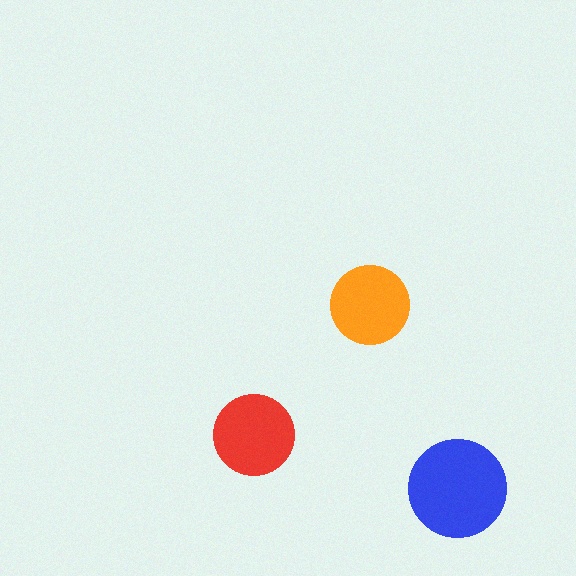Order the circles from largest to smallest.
the blue one, the red one, the orange one.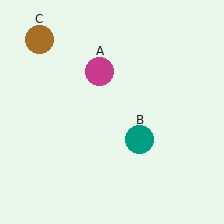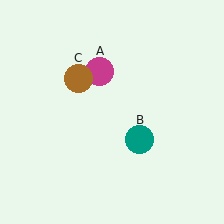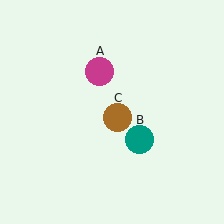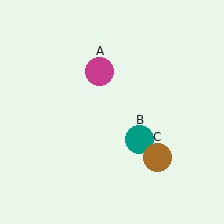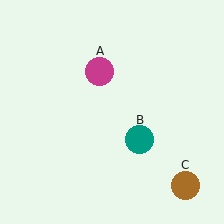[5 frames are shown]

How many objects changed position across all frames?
1 object changed position: brown circle (object C).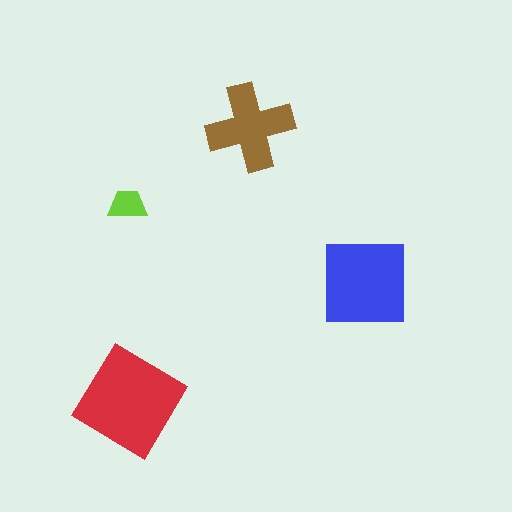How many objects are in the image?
There are 4 objects in the image.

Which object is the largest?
The red diamond.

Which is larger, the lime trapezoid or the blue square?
The blue square.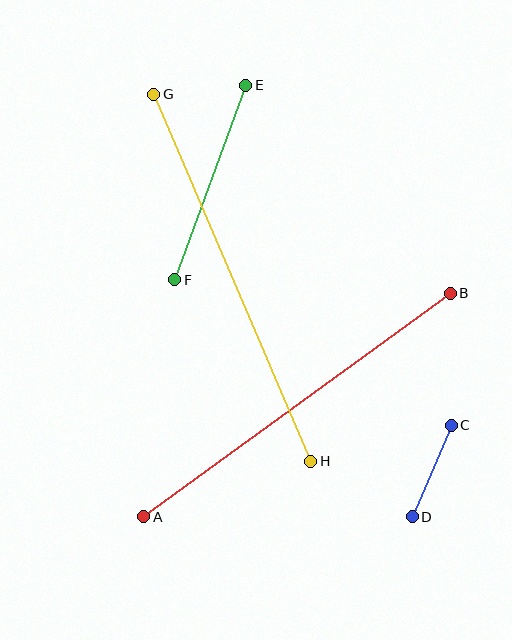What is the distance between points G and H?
The distance is approximately 399 pixels.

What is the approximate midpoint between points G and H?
The midpoint is at approximately (232, 278) pixels.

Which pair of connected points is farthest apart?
Points G and H are farthest apart.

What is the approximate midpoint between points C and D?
The midpoint is at approximately (432, 471) pixels.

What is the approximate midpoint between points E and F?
The midpoint is at approximately (210, 183) pixels.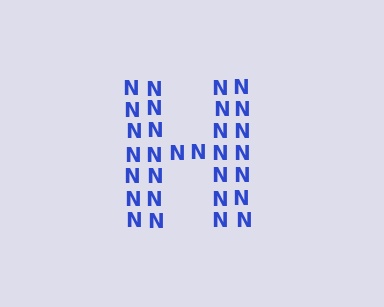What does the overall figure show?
The overall figure shows the letter H.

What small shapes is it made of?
It is made of small letter N's.